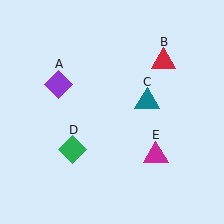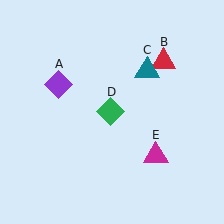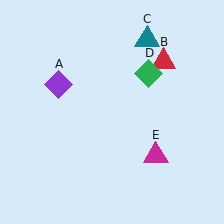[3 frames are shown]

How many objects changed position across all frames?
2 objects changed position: teal triangle (object C), green diamond (object D).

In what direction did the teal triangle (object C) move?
The teal triangle (object C) moved up.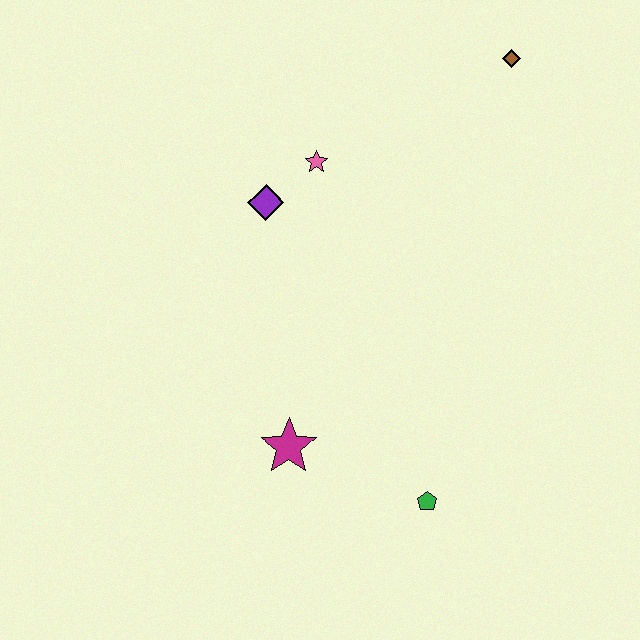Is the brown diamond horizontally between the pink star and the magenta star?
No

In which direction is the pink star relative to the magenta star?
The pink star is above the magenta star.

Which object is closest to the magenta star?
The green pentagon is closest to the magenta star.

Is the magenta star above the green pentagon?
Yes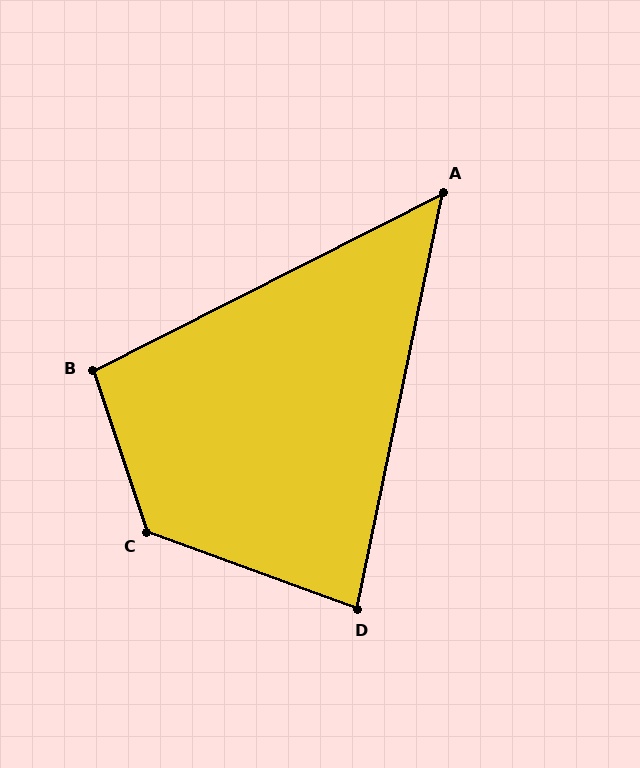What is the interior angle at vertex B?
Approximately 98 degrees (obtuse).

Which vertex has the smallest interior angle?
A, at approximately 51 degrees.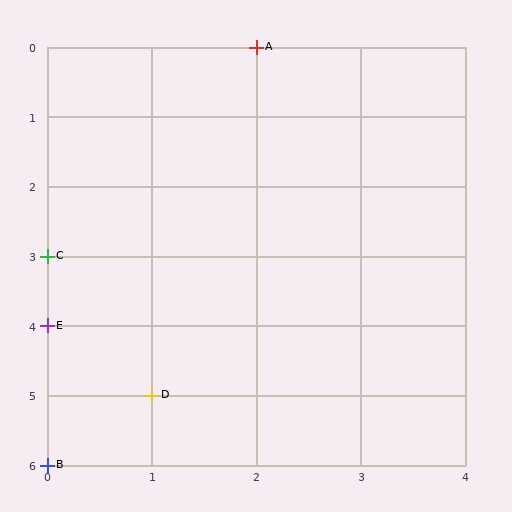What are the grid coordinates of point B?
Point B is at grid coordinates (0, 6).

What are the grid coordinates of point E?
Point E is at grid coordinates (0, 4).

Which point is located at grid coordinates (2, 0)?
Point A is at (2, 0).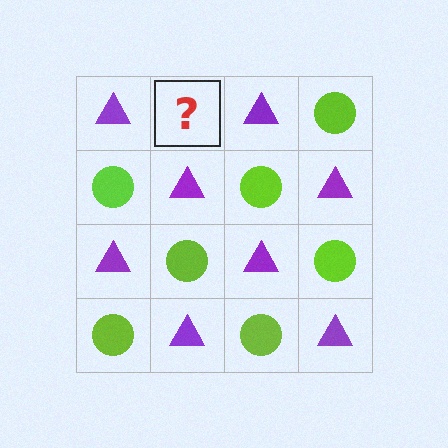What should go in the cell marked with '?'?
The missing cell should contain a lime circle.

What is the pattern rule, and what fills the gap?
The rule is that it alternates purple triangle and lime circle in a checkerboard pattern. The gap should be filled with a lime circle.